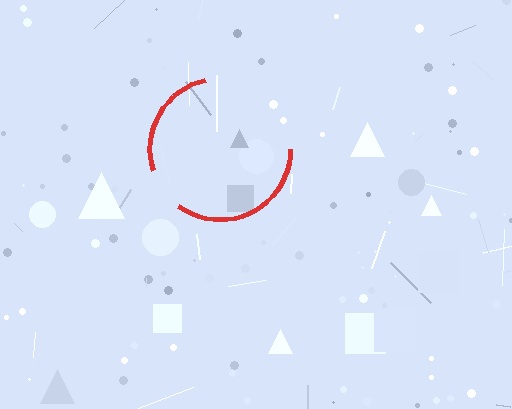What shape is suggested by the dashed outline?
The dashed outline suggests a circle.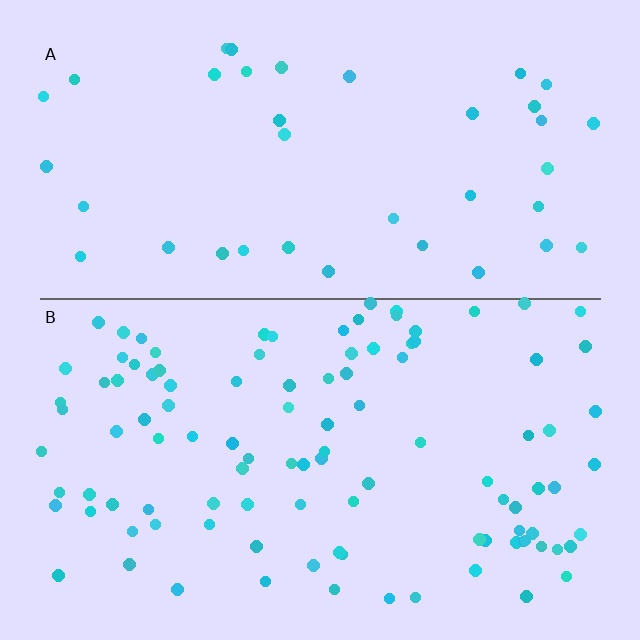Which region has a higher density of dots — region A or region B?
B (the bottom).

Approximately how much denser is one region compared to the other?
Approximately 2.7× — region B over region A.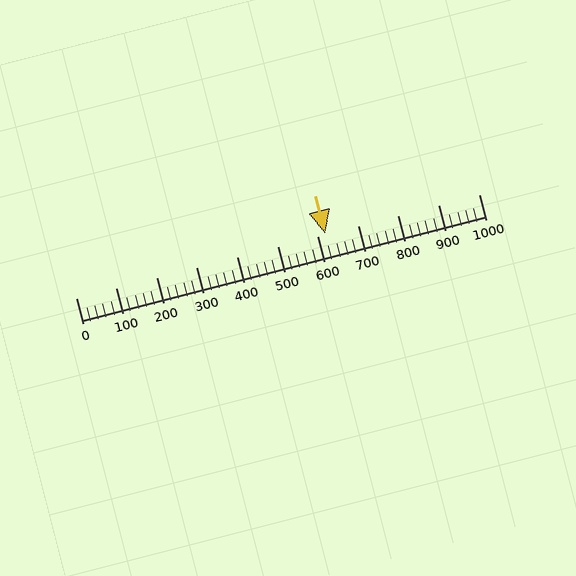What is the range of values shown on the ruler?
The ruler shows values from 0 to 1000.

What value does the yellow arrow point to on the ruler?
The yellow arrow points to approximately 620.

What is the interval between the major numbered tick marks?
The major tick marks are spaced 100 units apart.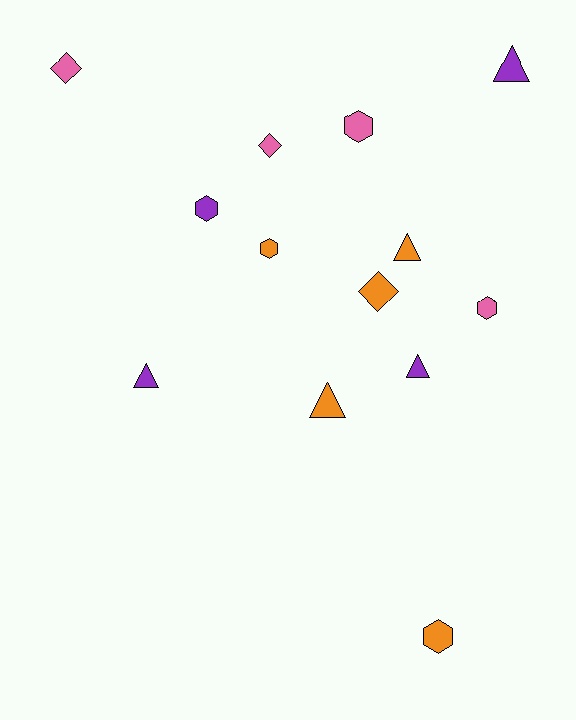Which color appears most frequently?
Orange, with 5 objects.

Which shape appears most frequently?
Triangle, with 5 objects.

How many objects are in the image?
There are 13 objects.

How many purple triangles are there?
There are 3 purple triangles.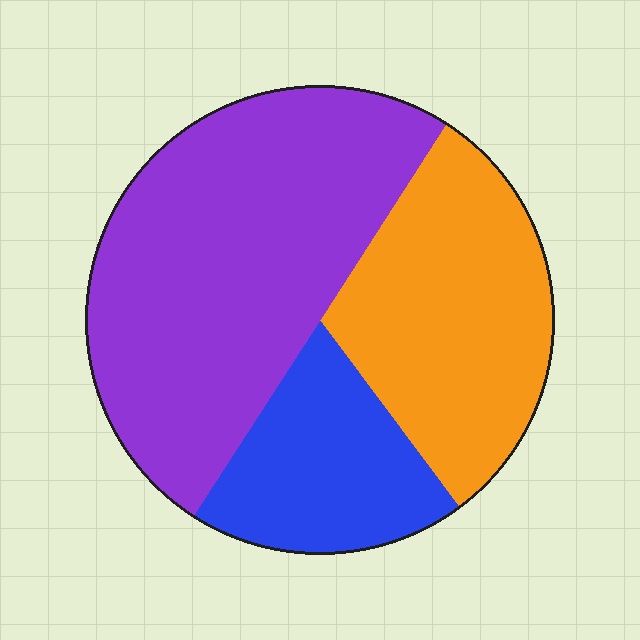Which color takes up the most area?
Purple, at roughly 50%.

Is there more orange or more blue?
Orange.